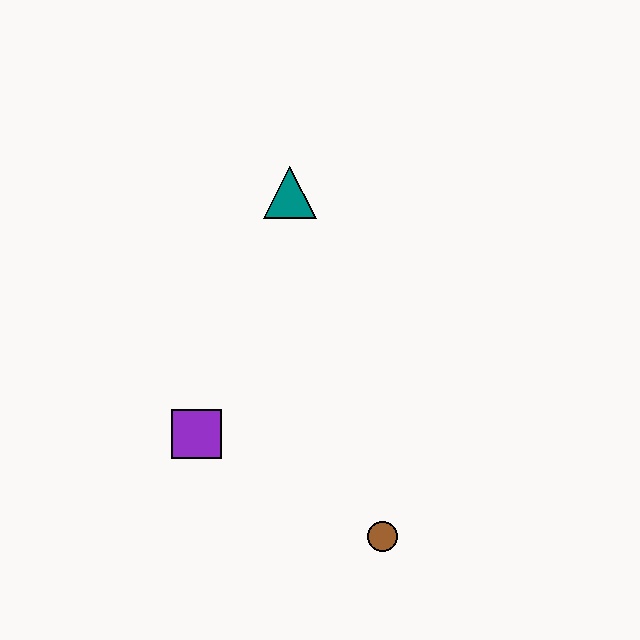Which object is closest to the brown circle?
The purple square is closest to the brown circle.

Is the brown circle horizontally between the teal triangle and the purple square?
No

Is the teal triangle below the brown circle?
No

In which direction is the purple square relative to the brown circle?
The purple square is to the left of the brown circle.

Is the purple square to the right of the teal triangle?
No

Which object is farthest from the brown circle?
The teal triangle is farthest from the brown circle.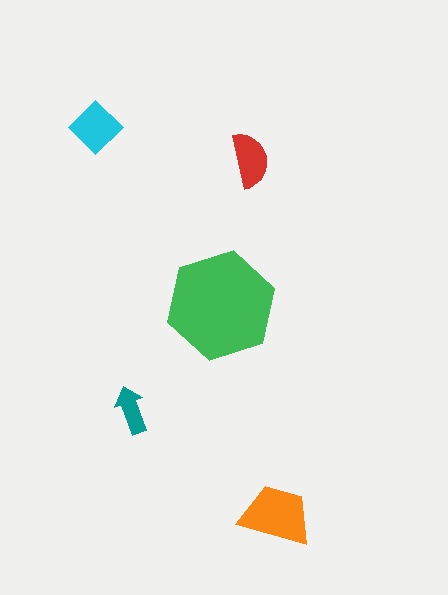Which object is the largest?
The green hexagon.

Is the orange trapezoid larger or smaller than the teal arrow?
Larger.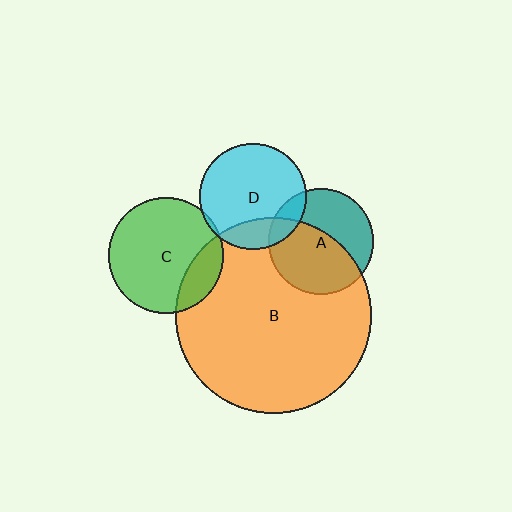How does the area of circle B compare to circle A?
Approximately 3.5 times.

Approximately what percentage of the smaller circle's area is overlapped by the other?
Approximately 20%.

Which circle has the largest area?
Circle B (orange).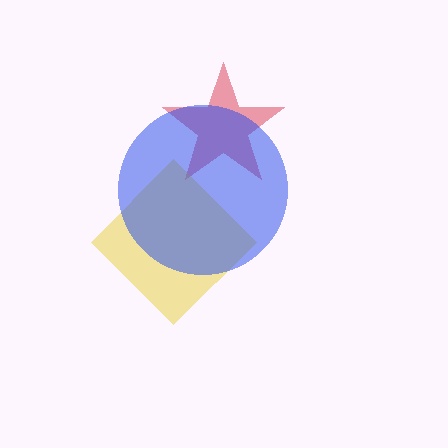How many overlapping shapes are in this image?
There are 3 overlapping shapes in the image.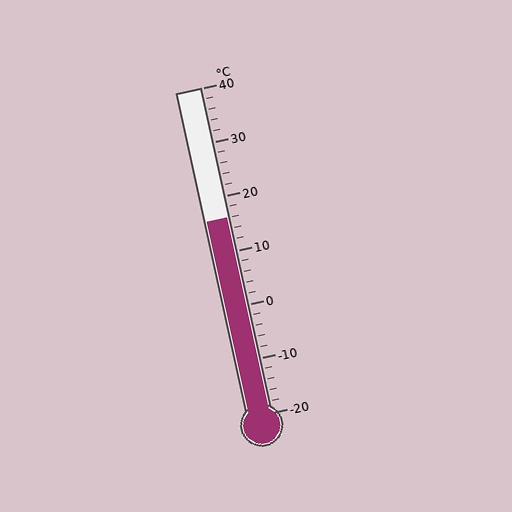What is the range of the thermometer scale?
The thermometer scale ranges from -20°C to 40°C.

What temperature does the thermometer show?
The thermometer shows approximately 16°C.